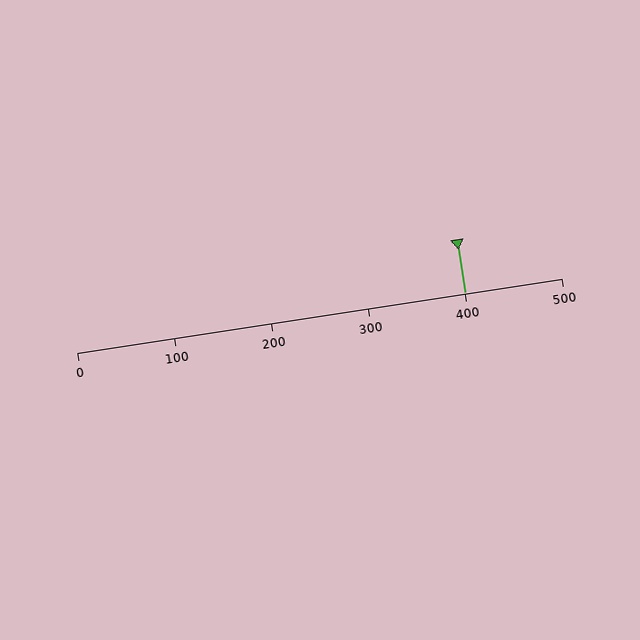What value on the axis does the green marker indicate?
The marker indicates approximately 400.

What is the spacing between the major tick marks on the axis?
The major ticks are spaced 100 apart.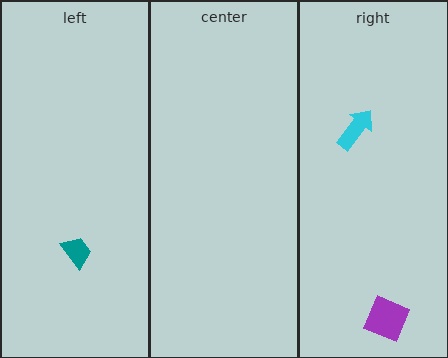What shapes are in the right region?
The cyan arrow, the purple diamond.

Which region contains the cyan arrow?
The right region.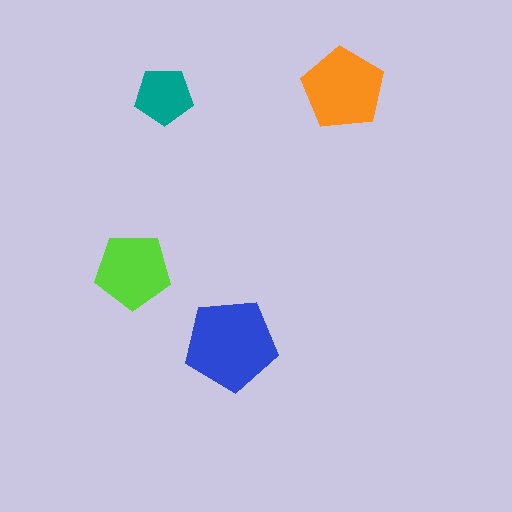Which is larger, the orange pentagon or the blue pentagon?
The blue one.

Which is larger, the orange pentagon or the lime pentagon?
The orange one.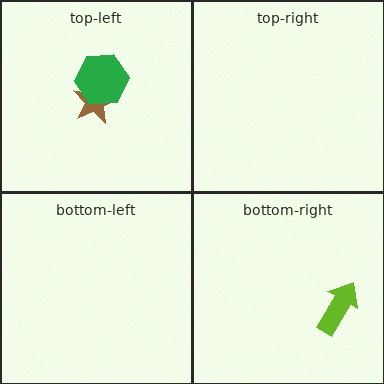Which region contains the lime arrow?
The bottom-right region.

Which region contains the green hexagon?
The top-left region.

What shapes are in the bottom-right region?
The lime arrow.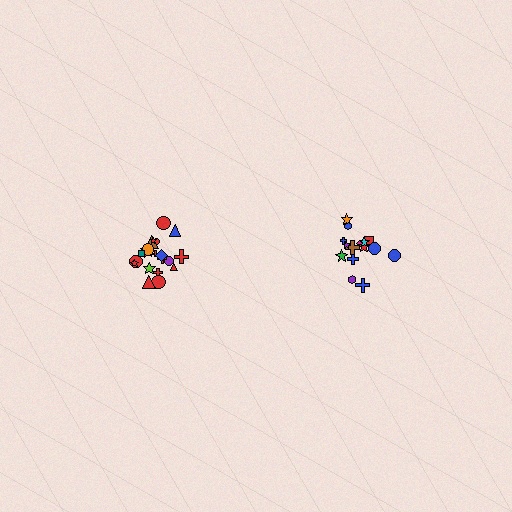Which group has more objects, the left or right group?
The left group.